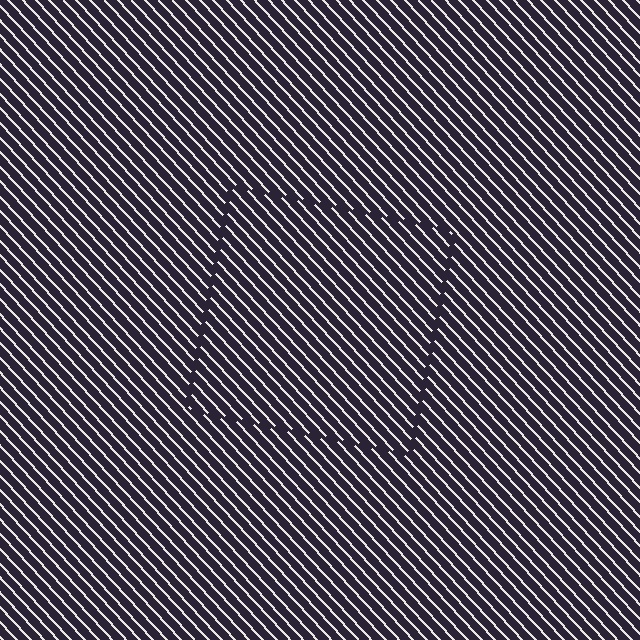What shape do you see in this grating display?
An illusory square. The interior of the shape contains the same grating, shifted by half a period — the contour is defined by the phase discontinuity where line-ends from the inner and outer gratings abut.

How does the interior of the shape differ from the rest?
The interior of the shape contains the same grating, shifted by half a period — the contour is defined by the phase discontinuity where line-ends from the inner and outer gratings abut.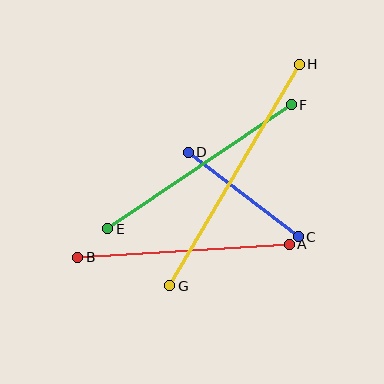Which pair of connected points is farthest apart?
Points G and H are farthest apart.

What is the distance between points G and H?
The distance is approximately 256 pixels.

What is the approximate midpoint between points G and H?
The midpoint is at approximately (234, 175) pixels.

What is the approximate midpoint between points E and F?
The midpoint is at approximately (199, 167) pixels.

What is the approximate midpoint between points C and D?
The midpoint is at approximately (243, 194) pixels.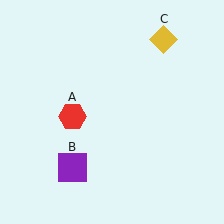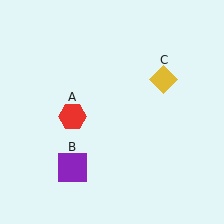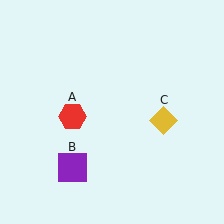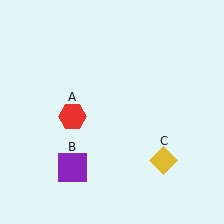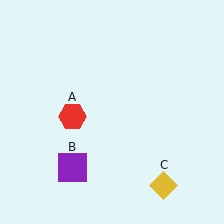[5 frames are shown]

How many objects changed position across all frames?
1 object changed position: yellow diamond (object C).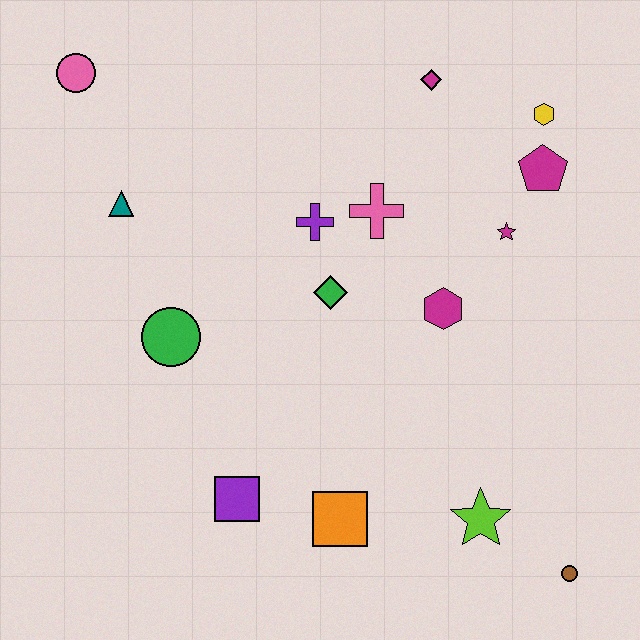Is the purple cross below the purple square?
No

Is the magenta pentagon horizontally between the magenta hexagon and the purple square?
No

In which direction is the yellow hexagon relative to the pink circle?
The yellow hexagon is to the right of the pink circle.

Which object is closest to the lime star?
The brown circle is closest to the lime star.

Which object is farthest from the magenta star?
The pink circle is farthest from the magenta star.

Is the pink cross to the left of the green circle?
No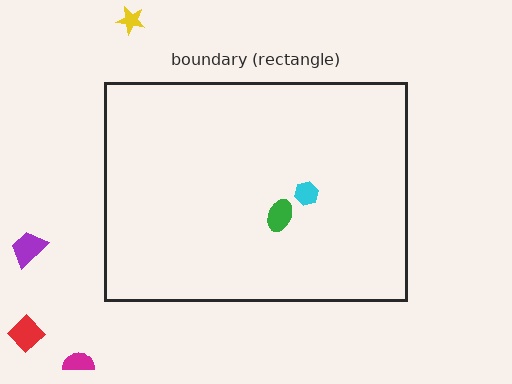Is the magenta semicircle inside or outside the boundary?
Outside.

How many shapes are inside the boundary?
2 inside, 4 outside.